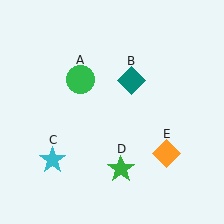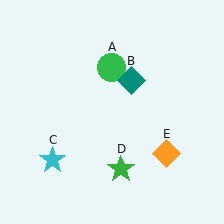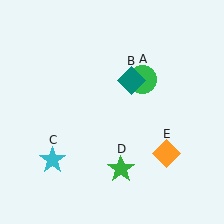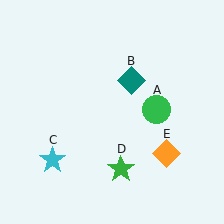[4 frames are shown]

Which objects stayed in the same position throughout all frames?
Teal diamond (object B) and cyan star (object C) and green star (object D) and orange diamond (object E) remained stationary.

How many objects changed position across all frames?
1 object changed position: green circle (object A).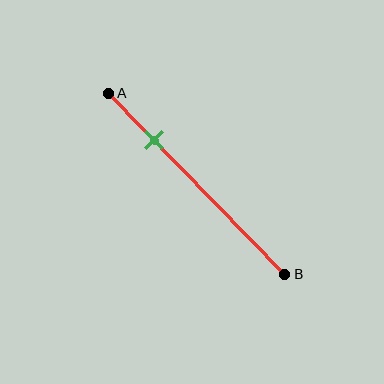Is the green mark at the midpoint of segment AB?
No, the mark is at about 25% from A, not at the 50% midpoint.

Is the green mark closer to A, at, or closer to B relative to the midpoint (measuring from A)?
The green mark is closer to point A than the midpoint of segment AB.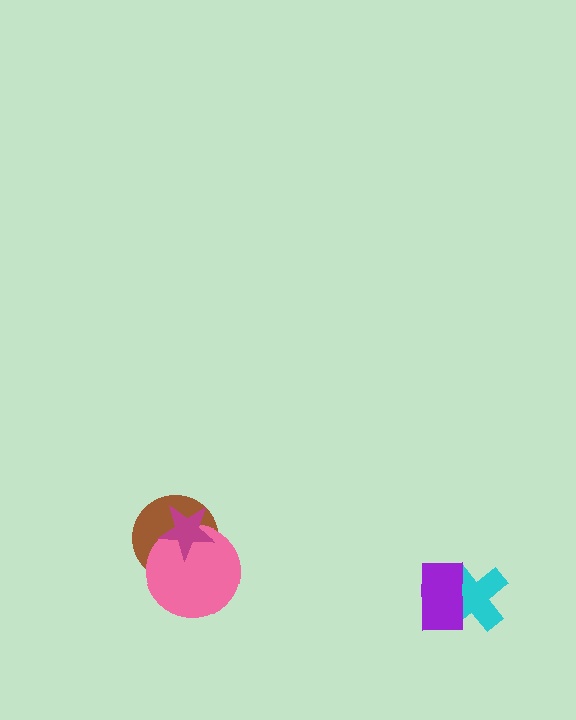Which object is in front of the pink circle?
The magenta star is in front of the pink circle.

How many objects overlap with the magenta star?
2 objects overlap with the magenta star.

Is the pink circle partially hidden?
Yes, it is partially covered by another shape.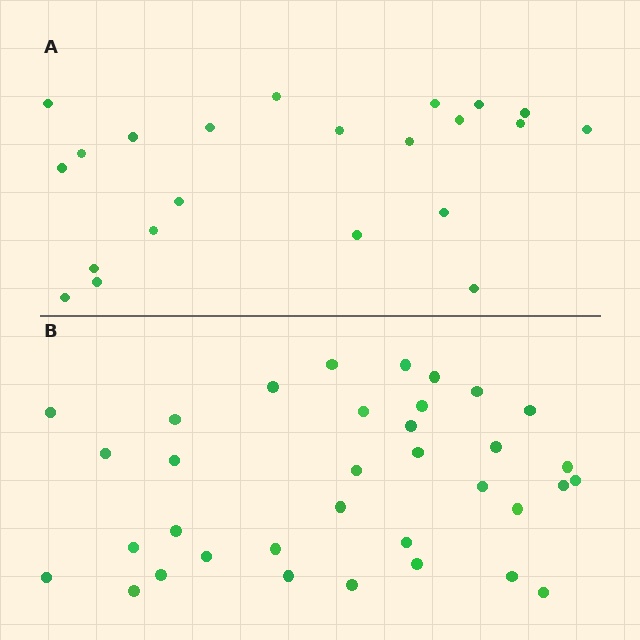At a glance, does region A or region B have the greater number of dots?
Region B (the bottom region) has more dots.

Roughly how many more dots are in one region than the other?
Region B has approximately 15 more dots than region A.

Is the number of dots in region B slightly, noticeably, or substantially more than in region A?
Region B has substantially more. The ratio is roughly 1.6 to 1.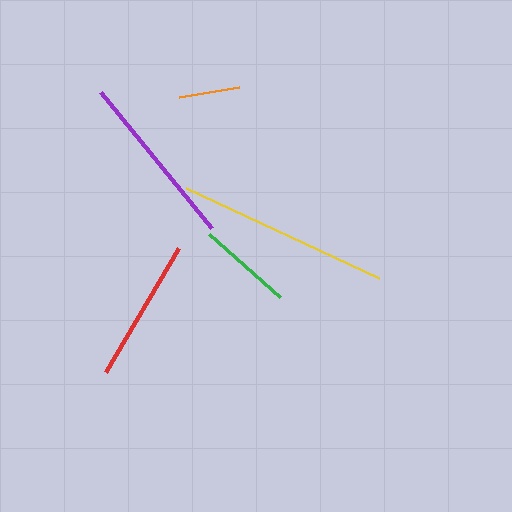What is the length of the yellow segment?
The yellow segment is approximately 213 pixels long.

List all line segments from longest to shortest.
From longest to shortest: yellow, purple, red, green, orange.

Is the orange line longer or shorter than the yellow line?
The yellow line is longer than the orange line.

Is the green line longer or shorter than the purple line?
The purple line is longer than the green line.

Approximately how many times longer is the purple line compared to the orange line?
The purple line is approximately 2.9 times the length of the orange line.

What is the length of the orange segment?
The orange segment is approximately 61 pixels long.